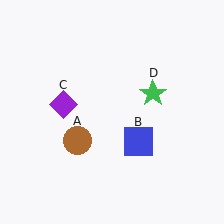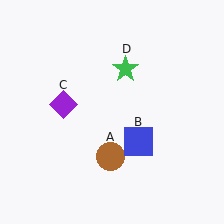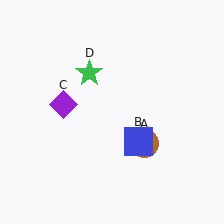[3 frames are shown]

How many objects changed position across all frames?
2 objects changed position: brown circle (object A), green star (object D).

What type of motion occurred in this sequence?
The brown circle (object A), green star (object D) rotated counterclockwise around the center of the scene.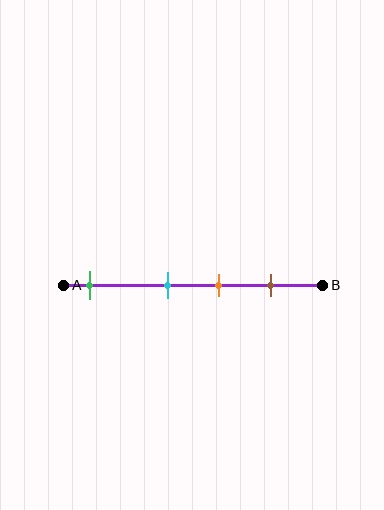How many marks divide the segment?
There are 4 marks dividing the segment.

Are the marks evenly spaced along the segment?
No, the marks are not evenly spaced.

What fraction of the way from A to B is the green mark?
The green mark is approximately 10% (0.1) of the way from A to B.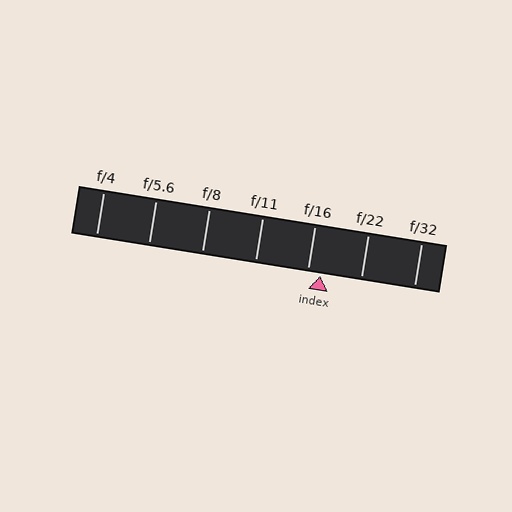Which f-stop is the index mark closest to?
The index mark is closest to f/16.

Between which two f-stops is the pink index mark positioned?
The index mark is between f/16 and f/22.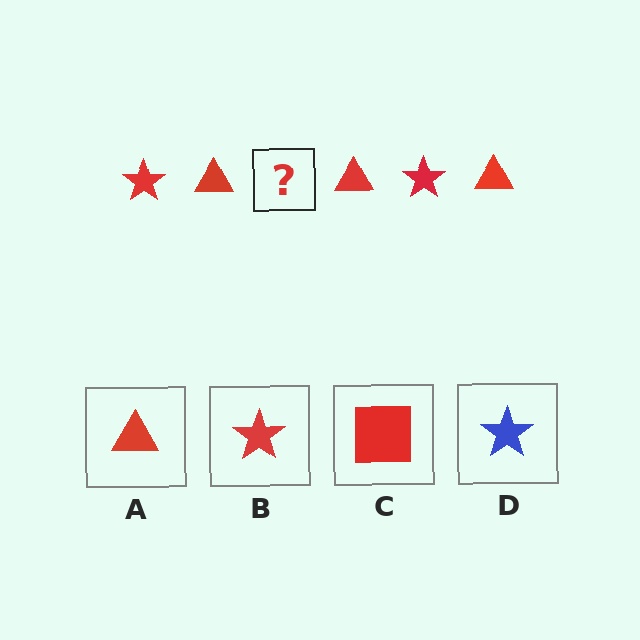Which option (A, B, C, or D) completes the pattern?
B.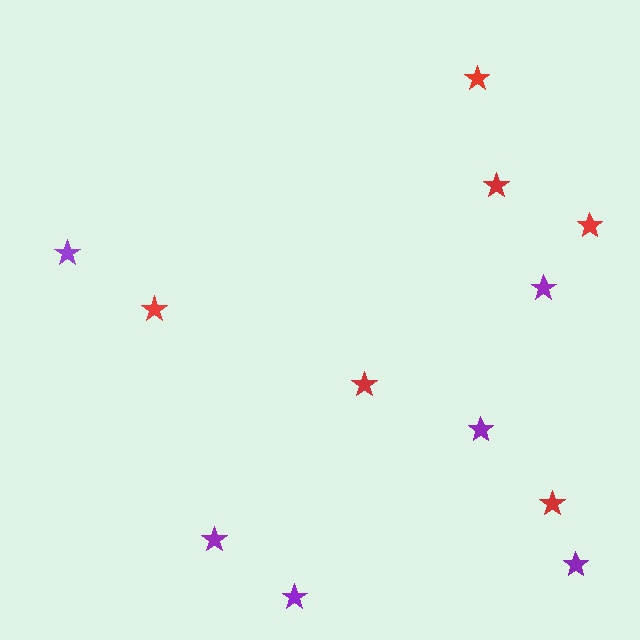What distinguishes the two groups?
There are 2 groups: one group of red stars (6) and one group of purple stars (6).